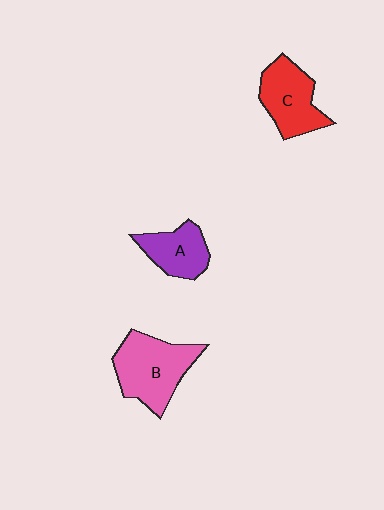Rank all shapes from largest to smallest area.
From largest to smallest: B (pink), C (red), A (purple).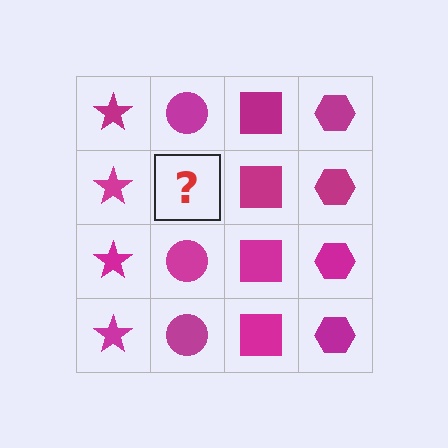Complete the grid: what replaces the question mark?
The question mark should be replaced with a magenta circle.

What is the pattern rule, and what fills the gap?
The rule is that each column has a consistent shape. The gap should be filled with a magenta circle.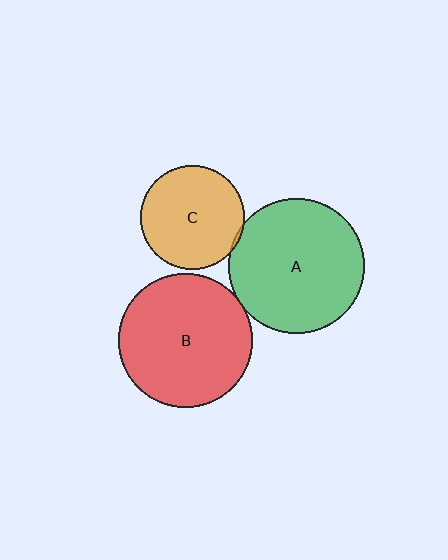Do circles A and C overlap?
Yes.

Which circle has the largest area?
Circle A (green).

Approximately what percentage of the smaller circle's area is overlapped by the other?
Approximately 5%.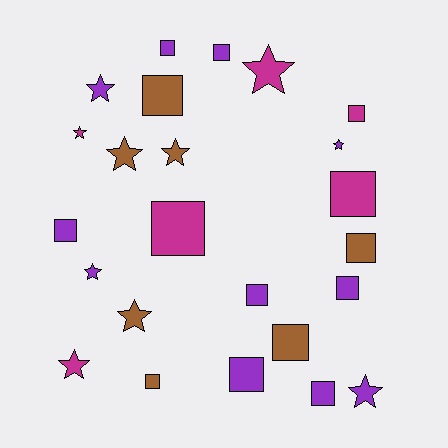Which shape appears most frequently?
Square, with 14 objects.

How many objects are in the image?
There are 24 objects.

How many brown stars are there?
There are 3 brown stars.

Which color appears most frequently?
Purple, with 11 objects.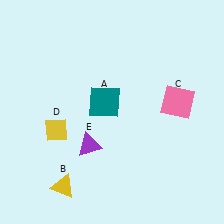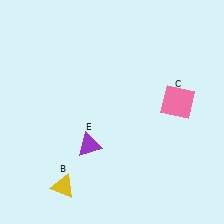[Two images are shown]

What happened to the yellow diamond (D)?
The yellow diamond (D) was removed in Image 2. It was in the bottom-left area of Image 1.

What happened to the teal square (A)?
The teal square (A) was removed in Image 2. It was in the top-left area of Image 1.